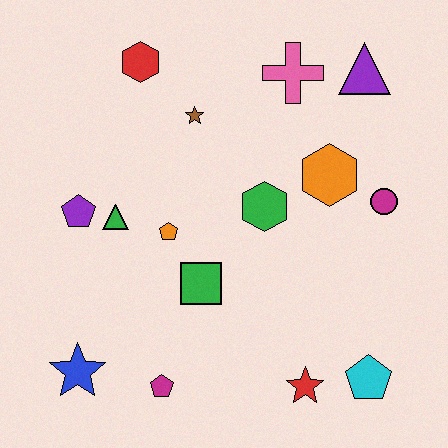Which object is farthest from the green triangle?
The cyan pentagon is farthest from the green triangle.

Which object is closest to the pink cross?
The purple triangle is closest to the pink cross.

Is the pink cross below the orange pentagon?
No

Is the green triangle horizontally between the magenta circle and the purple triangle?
No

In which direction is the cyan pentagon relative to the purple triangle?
The cyan pentagon is below the purple triangle.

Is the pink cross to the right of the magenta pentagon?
Yes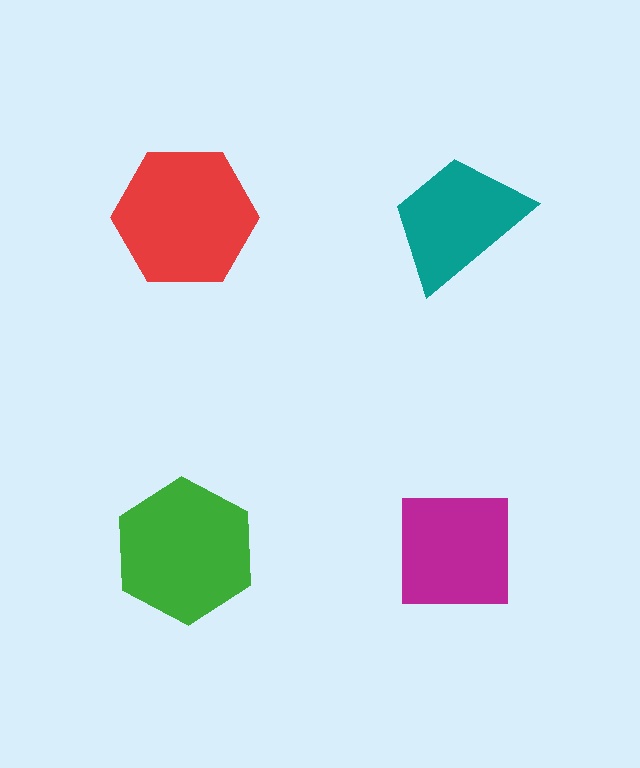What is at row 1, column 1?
A red hexagon.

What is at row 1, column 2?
A teal trapezoid.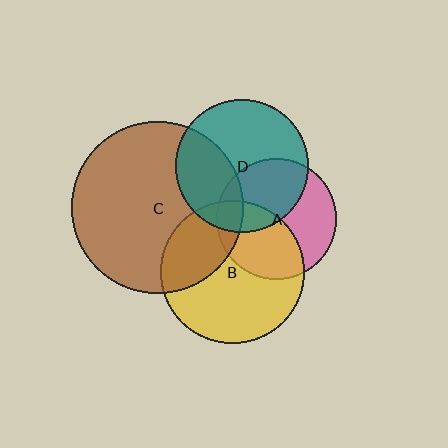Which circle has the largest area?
Circle C (brown).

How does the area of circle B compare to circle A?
Approximately 1.4 times.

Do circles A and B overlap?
Yes.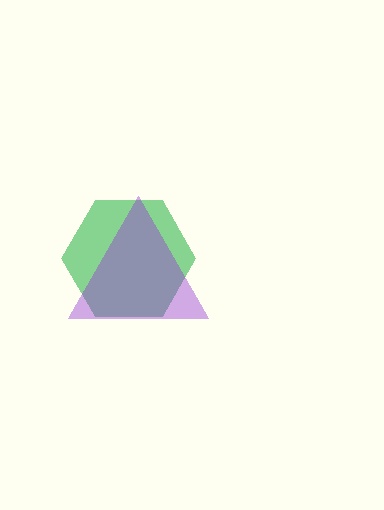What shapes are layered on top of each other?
The layered shapes are: a green hexagon, a purple triangle.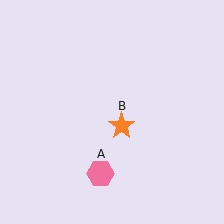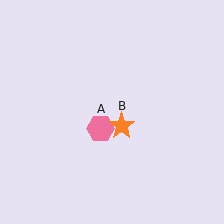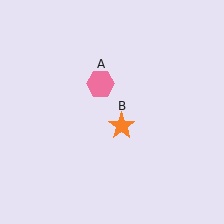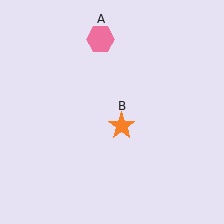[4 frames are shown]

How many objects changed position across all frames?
1 object changed position: pink hexagon (object A).